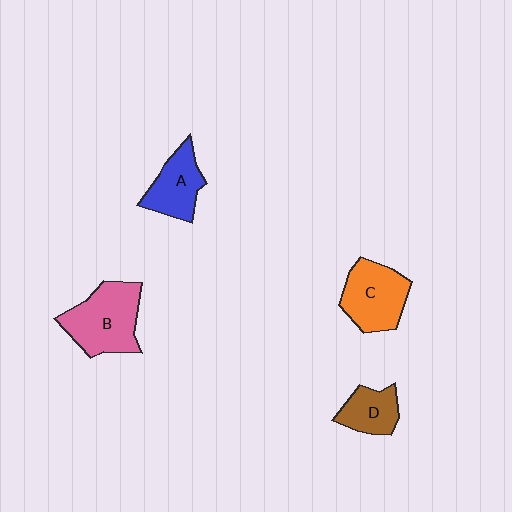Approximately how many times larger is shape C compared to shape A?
Approximately 1.3 times.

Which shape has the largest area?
Shape B (pink).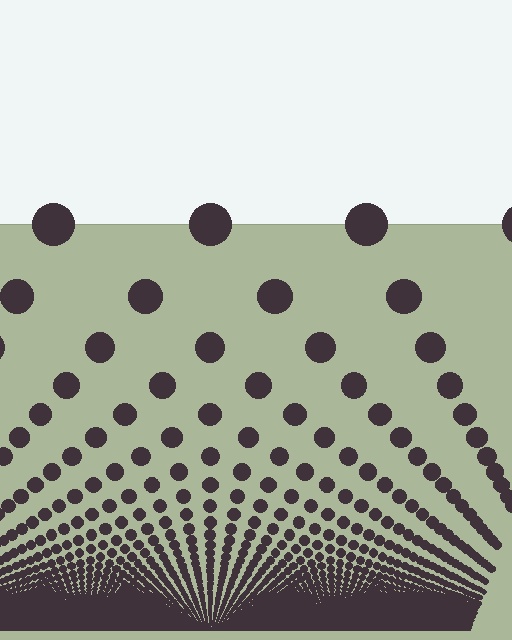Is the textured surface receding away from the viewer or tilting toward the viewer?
The surface appears to tilt toward the viewer. Texture elements get larger and sparser toward the top.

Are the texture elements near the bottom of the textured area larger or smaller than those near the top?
Smaller. The gradient is inverted — elements near the bottom are smaller and denser.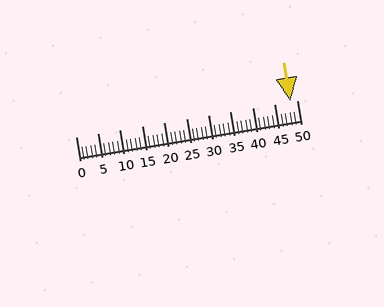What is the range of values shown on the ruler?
The ruler shows values from 0 to 50.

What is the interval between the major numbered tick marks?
The major tick marks are spaced 5 units apart.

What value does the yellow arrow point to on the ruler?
The yellow arrow points to approximately 49.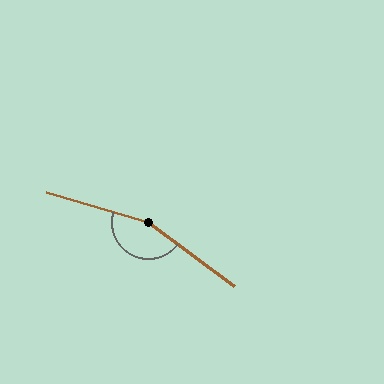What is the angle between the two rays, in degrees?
Approximately 159 degrees.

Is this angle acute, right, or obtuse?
It is obtuse.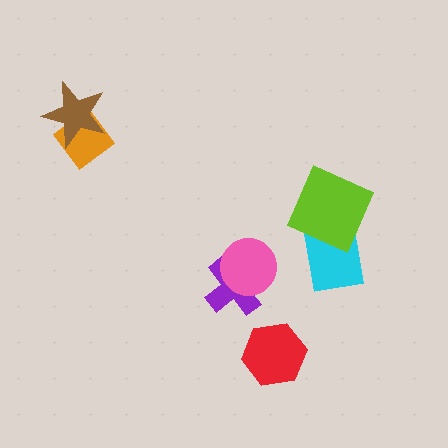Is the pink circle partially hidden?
No, no other shape covers it.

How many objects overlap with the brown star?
1 object overlaps with the brown star.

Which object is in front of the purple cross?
The pink circle is in front of the purple cross.